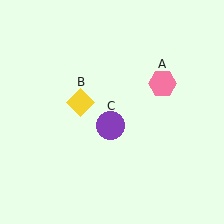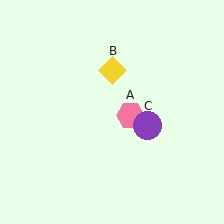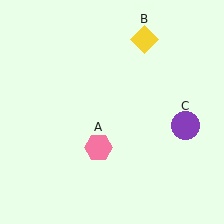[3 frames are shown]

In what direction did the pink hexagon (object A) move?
The pink hexagon (object A) moved down and to the left.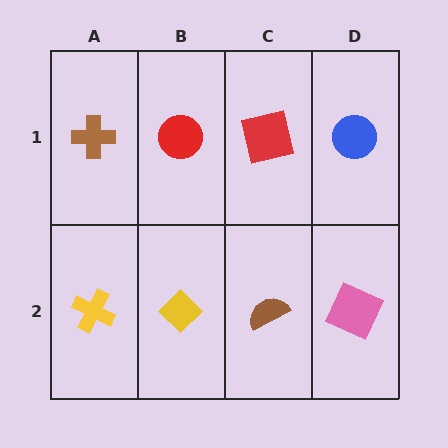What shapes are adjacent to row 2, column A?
A brown cross (row 1, column A), a yellow diamond (row 2, column B).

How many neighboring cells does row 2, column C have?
3.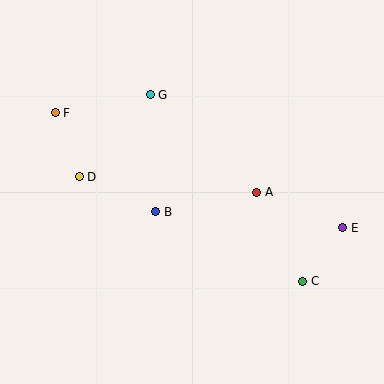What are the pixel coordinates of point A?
Point A is at (257, 192).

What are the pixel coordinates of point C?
Point C is at (303, 281).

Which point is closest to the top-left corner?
Point F is closest to the top-left corner.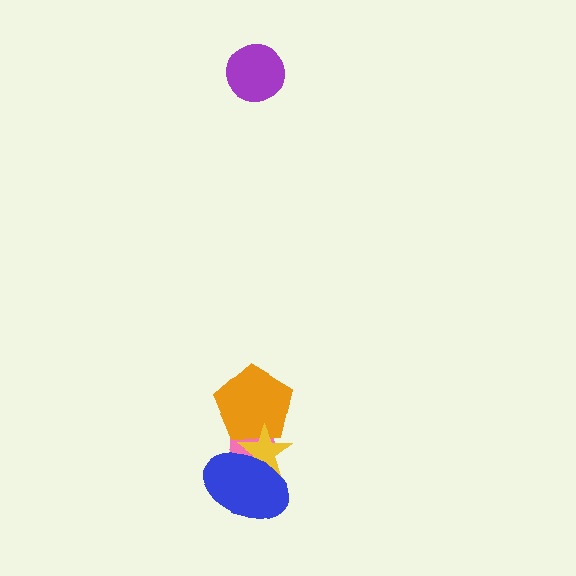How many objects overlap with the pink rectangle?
3 objects overlap with the pink rectangle.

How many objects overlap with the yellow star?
3 objects overlap with the yellow star.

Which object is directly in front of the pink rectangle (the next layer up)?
The orange pentagon is directly in front of the pink rectangle.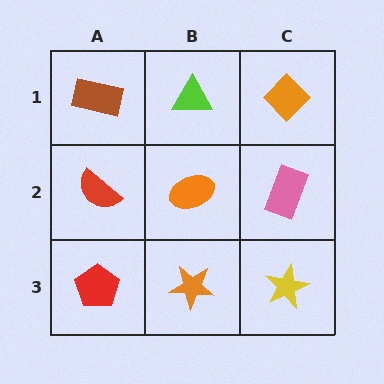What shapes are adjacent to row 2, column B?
A lime triangle (row 1, column B), an orange star (row 3, column B), a red semicircle (row 2, column A), a pink rectangle (row 2, column C).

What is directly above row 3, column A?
A red semicircle.